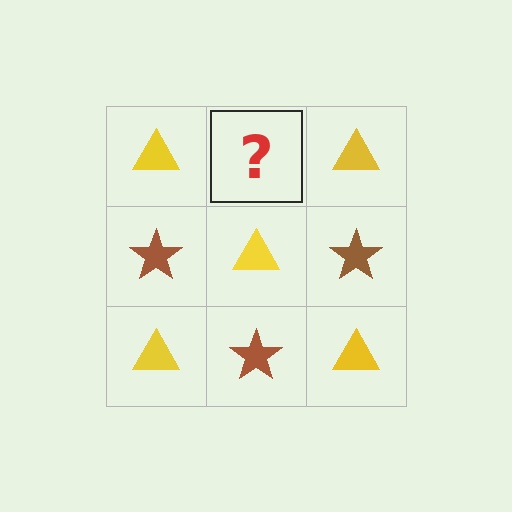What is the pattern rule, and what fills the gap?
The rule is that it alternates yellow triangle and brown star in a checkerboard pattern. The gap should be filled with a brown star.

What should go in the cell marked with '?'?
The missing cell should contain a brown star.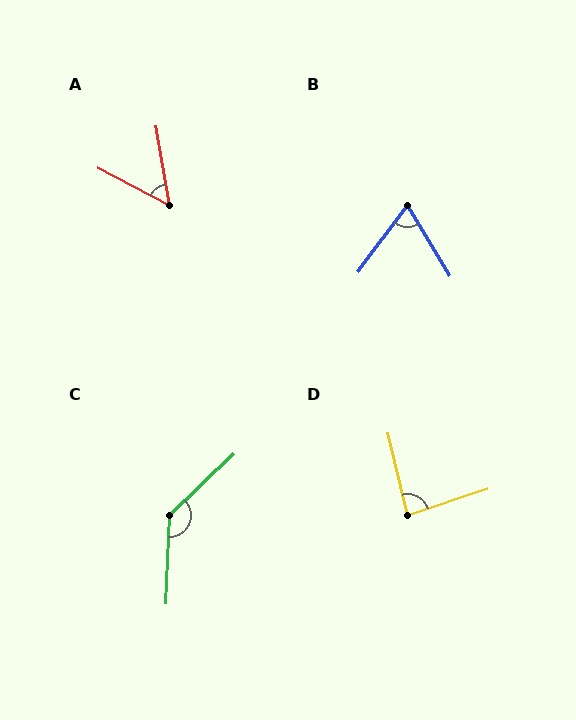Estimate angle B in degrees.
Approximately 68 degrees.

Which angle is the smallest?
A, at approximately 53 degrees.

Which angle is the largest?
C, at approximately 136 degrees.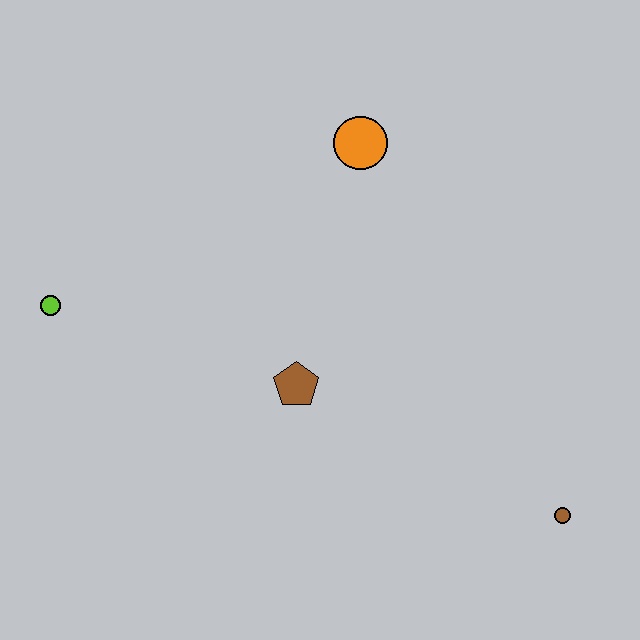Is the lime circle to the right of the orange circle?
No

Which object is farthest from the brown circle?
The lime circle is farthest from the brown circle.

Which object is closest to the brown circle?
The brown pentagon is closest to the brown circle.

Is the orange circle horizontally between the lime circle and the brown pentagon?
No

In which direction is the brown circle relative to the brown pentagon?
The brown circle is to the right of the brown pentagon.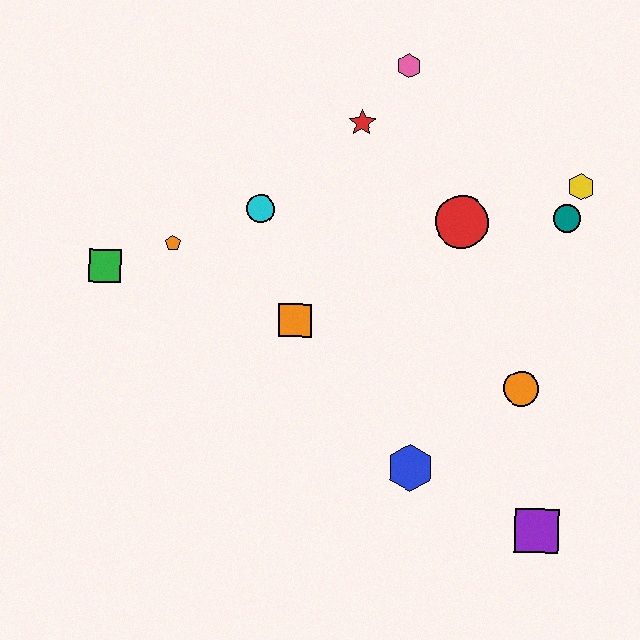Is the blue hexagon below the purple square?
No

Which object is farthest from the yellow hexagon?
The green square is farthest from the yellow hexagon.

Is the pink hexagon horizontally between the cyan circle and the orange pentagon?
No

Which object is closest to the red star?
The pink hexagon is closest to the red star.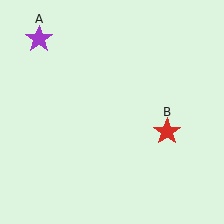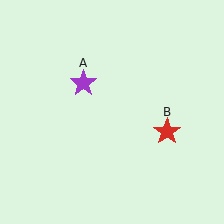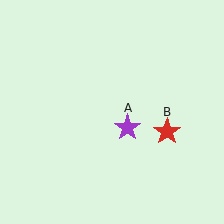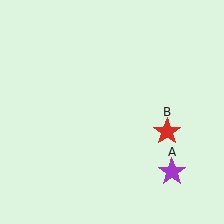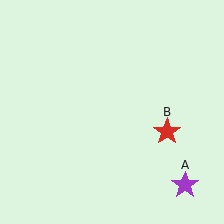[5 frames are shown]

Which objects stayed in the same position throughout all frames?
Red star (object B) remained stationary.